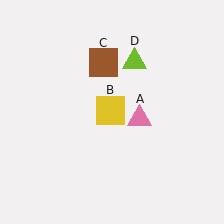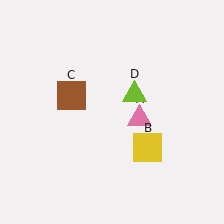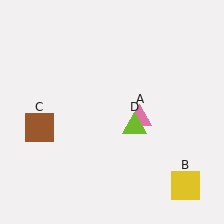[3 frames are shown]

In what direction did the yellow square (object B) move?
The yellow square (object B) moved down and to the right.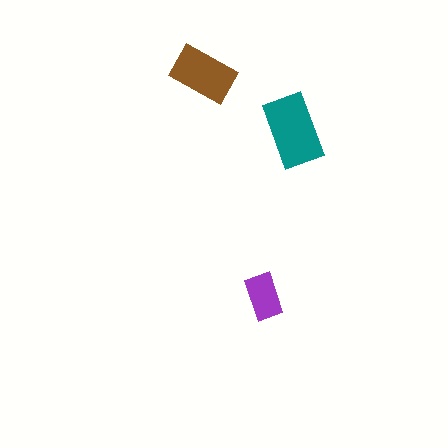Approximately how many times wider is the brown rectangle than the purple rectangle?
About 1.5 times wider.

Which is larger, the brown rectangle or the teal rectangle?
The teal one.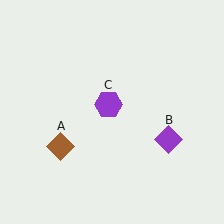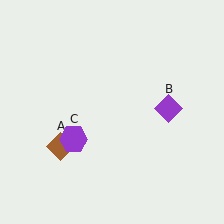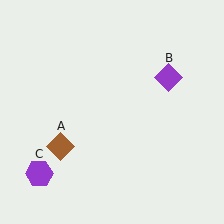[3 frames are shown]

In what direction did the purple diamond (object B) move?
The purple diamond (object B) moved up.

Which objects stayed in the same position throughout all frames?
Brown diamond (object A) remained stationary.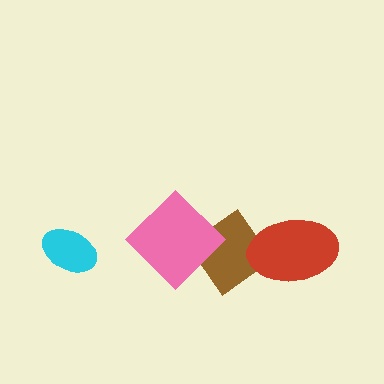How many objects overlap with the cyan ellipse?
0 objects overlap with the cyan ellipse.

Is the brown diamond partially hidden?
Yes, it is partially covered by another shape.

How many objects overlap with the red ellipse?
1 object overlaps with the red ellipse.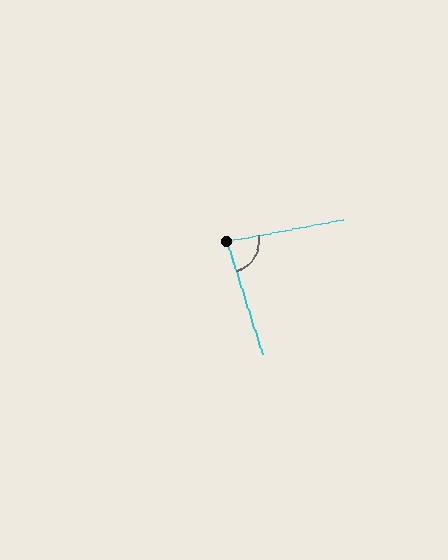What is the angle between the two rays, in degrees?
Approximately 83 degrees.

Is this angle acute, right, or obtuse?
It is acute.